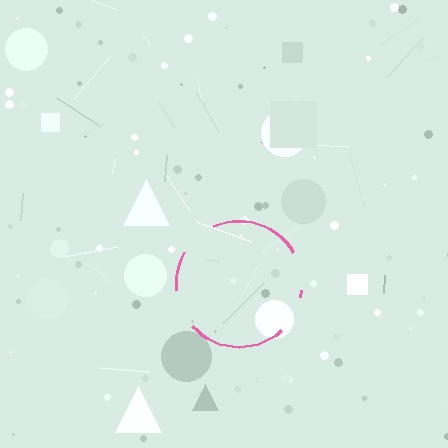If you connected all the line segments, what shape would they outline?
They would outline a circle.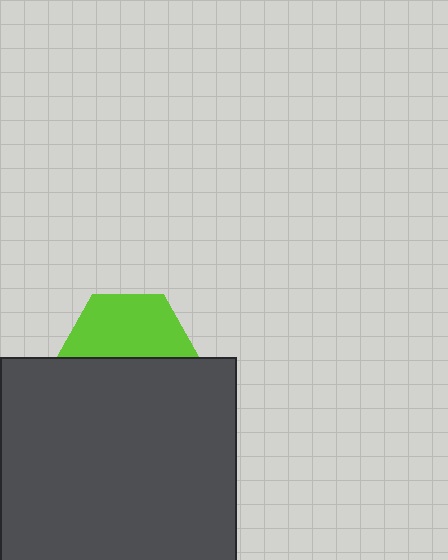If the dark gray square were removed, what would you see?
You would see the complete lime hexagon.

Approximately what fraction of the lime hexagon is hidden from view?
Roughly 48% of the lime hexagon is hidden behind the dark gray square.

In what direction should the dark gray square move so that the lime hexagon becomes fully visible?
The dark gray square should move down. That is the shortest direction to clear the overlap and leave the lime hexagon fully visible.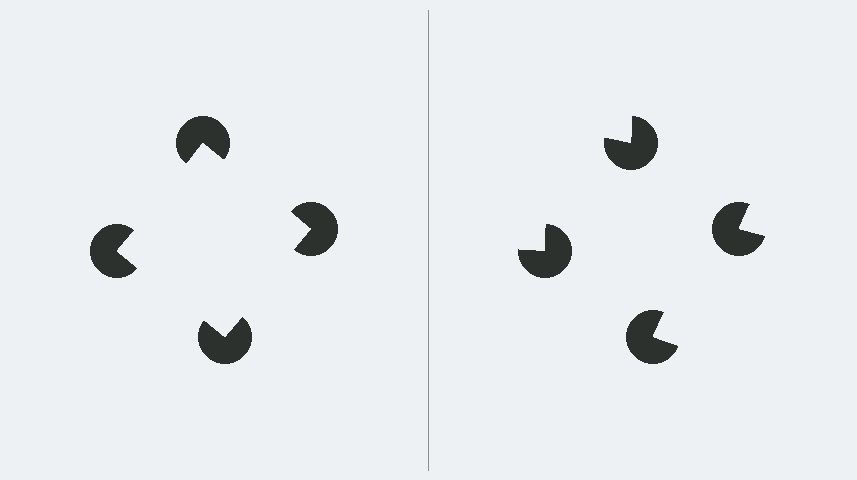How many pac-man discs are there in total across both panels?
8 — 4 on each side.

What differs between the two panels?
The pac-man discs are positioned identically on both sides; only the wedge orientations differ. On the left they align to a square; on the right they are misaligned.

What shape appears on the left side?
An illusory square.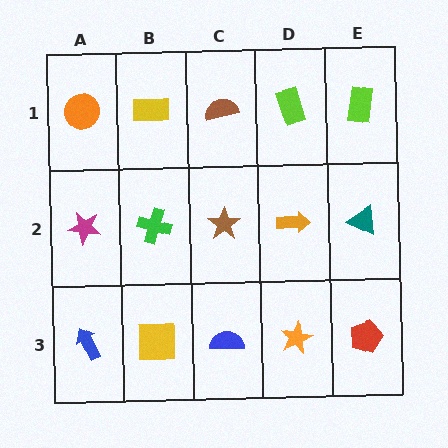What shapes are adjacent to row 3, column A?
A magenta star (row 2, column A), a yellow square (row 3, column B).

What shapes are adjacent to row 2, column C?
A brown semicircle (row 1, column C), a blue semicircle (row 3, column C), a green cross (row 2, column B), an orange arrow (row 2, column D).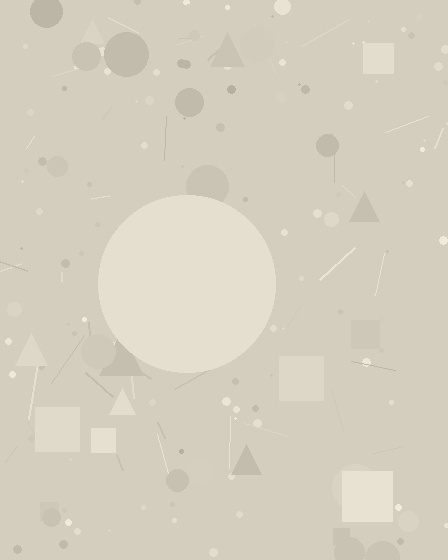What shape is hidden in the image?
A circle is hidden in the image.